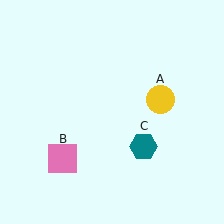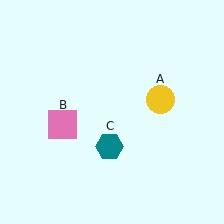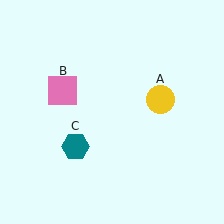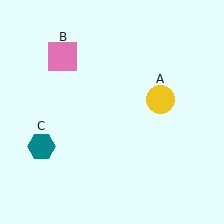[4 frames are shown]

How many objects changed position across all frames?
2 objects changed position: pink square (object B), teal hexagon (object C).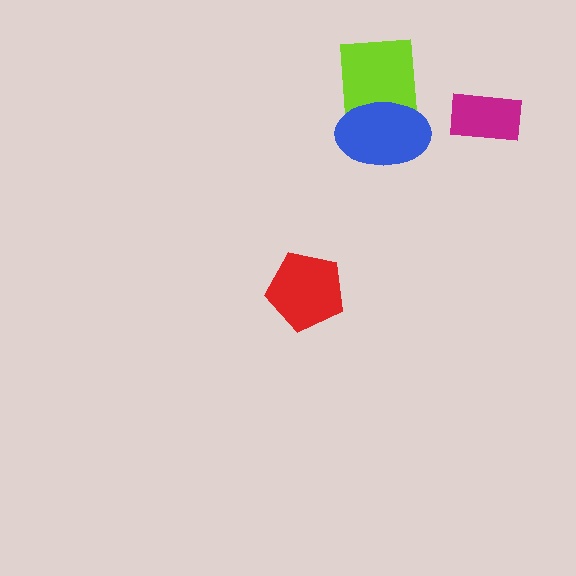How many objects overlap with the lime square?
1 object overlaps with the lime square.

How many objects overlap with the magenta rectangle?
0 objects overlap with the magenta rectangle.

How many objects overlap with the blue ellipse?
1 object overlaps with the blue ellipse.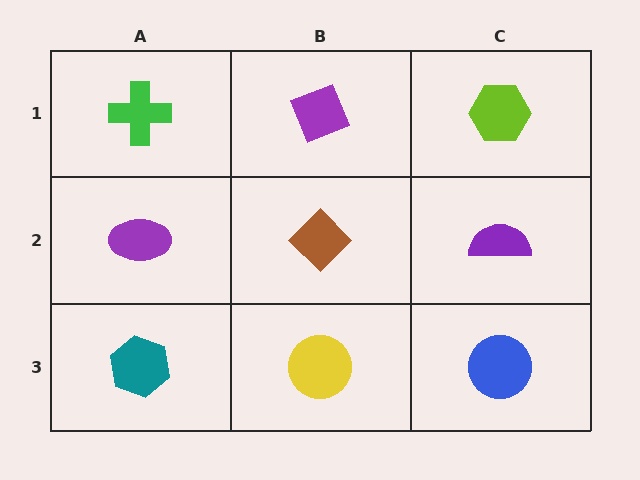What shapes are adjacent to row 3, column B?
A brown diamond (row 2, column B), a teal hexagon (row 3, column A), a blue circle (row 3, column C).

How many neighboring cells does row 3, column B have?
3.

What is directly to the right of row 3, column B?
A blue circle.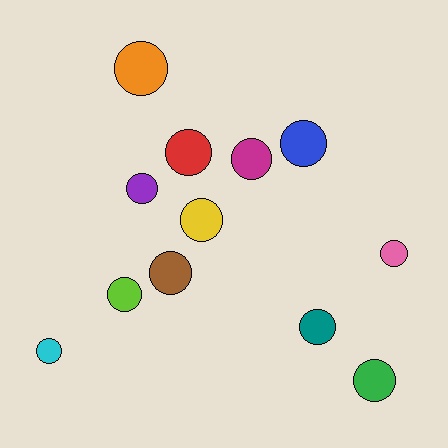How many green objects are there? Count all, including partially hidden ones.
There is 1 green object.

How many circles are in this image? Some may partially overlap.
There are 12 circles.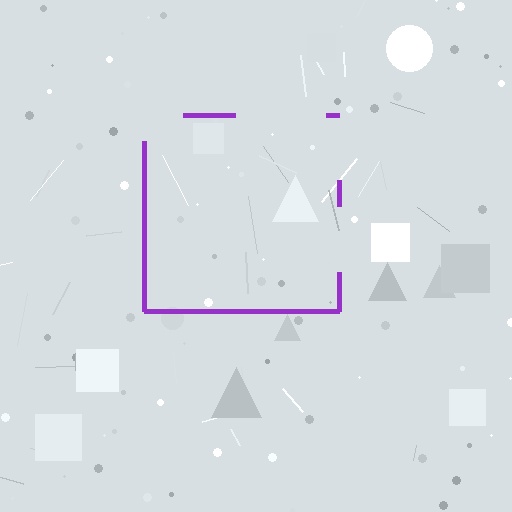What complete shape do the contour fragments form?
The contour fragments form a square.